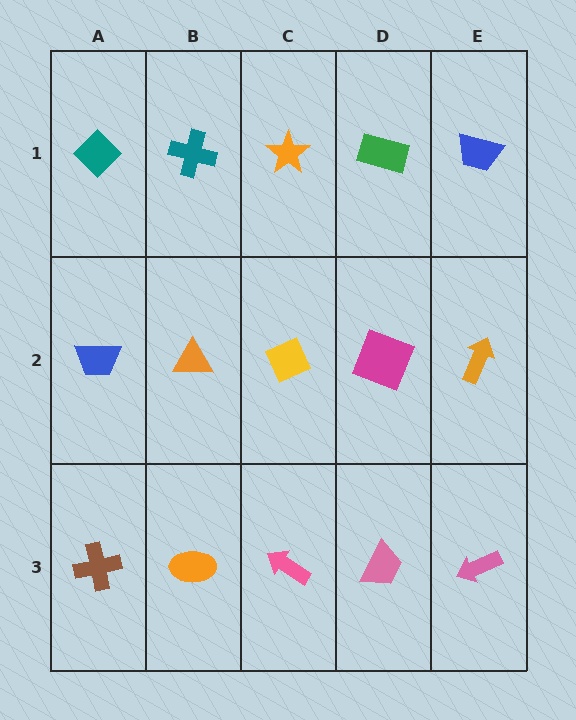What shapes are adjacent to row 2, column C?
An orange star (row 1, column C), a pink arrow (row 3, column C), an orange triangle (row 2, column B), a magenta square (row 2, column D).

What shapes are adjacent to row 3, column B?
An orange triangle (row 2, column B), a brown cross (row 3, column A), a pink arrow (row 3, column C).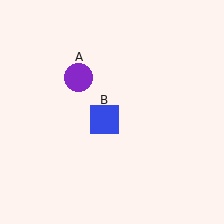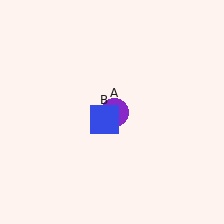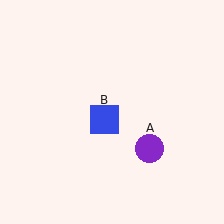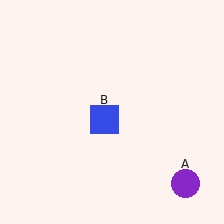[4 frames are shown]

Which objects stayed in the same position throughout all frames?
Blue square (object B) remained stationary.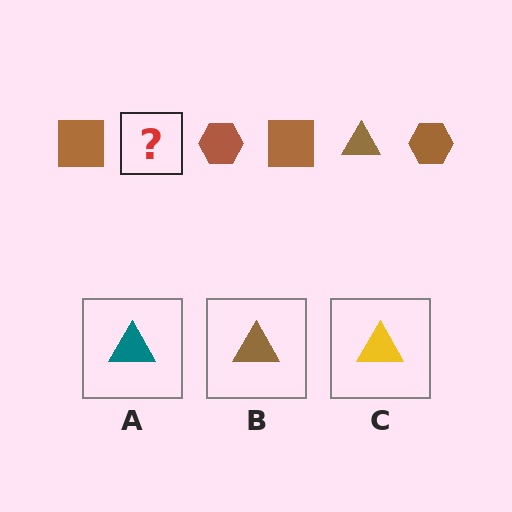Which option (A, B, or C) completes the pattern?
B.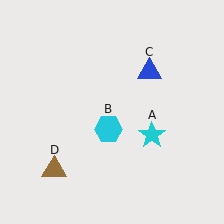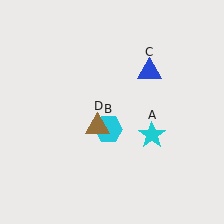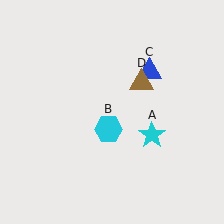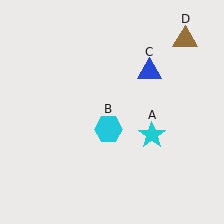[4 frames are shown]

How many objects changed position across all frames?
1 object changed position: brown triangle (object D).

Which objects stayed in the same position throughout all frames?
Cyan star (object A) and cyan hexagon (object B) and blue triangle (object C) remained stationary.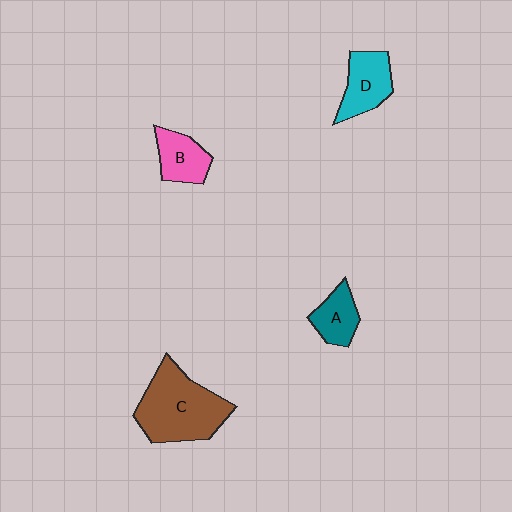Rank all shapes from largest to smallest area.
From largest to smallest: C (brown), D (cyan), B (pink), A (teal).